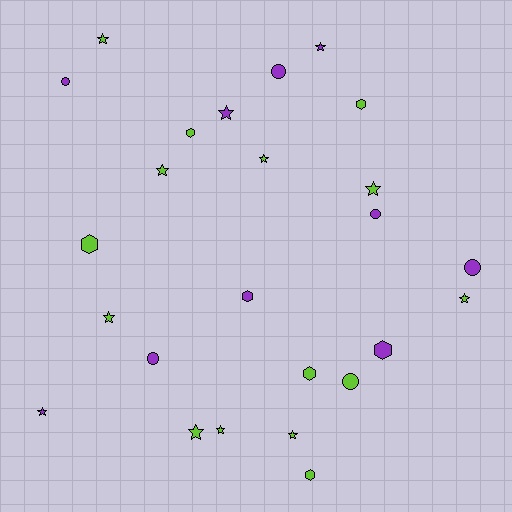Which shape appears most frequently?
Star, with 12 objects.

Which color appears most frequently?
Lime, with 15 objects.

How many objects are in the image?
There are 25 objects.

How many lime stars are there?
There are 9 lime stars.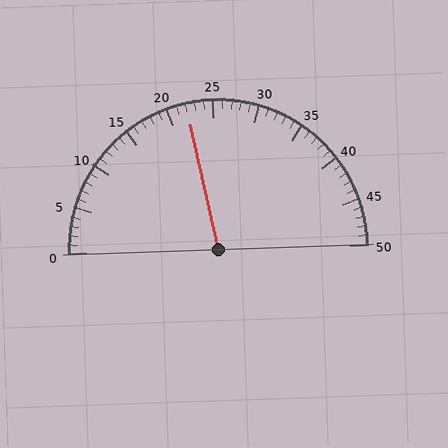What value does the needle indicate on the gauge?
The needle indicates approximately 22.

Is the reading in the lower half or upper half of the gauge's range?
The reading is in the lower half of the range (0 to 50).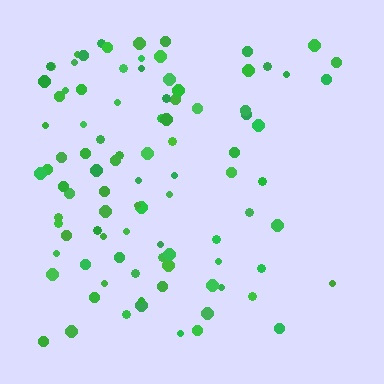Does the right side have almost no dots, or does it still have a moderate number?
Still a moderate number, just noticeably fewer than the left.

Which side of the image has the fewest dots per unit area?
The right.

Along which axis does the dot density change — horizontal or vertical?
Horizontal.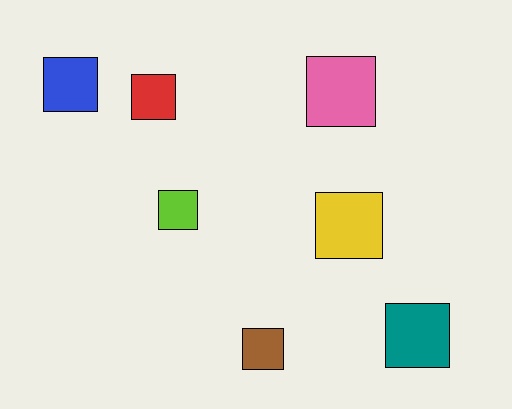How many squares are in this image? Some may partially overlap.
There are 7 squares.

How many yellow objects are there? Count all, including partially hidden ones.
There is 1 yellow object.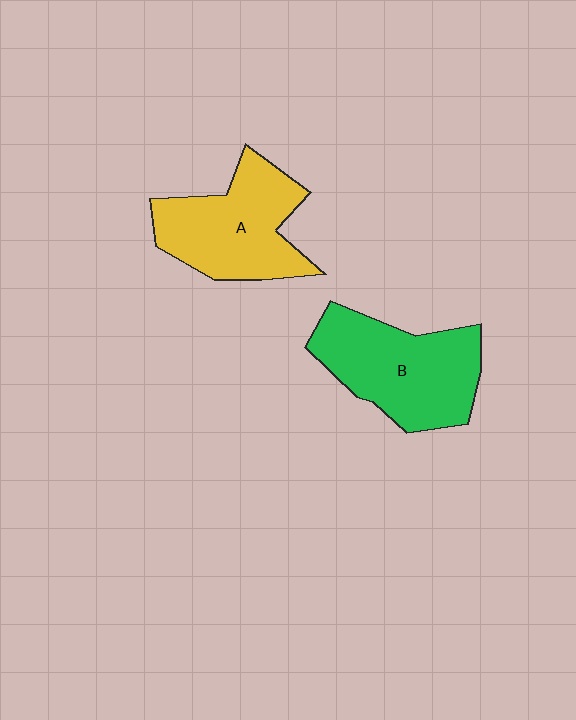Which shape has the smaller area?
Shape A (yellow).